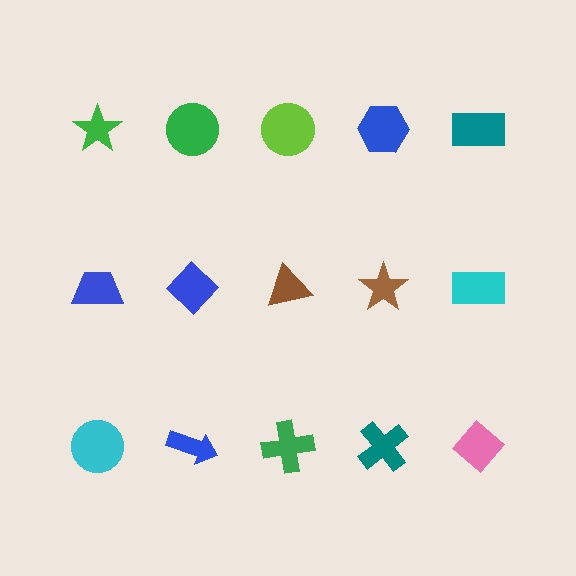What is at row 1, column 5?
A teal rectangle.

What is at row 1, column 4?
A blue hexagon.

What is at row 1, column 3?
A lime circle.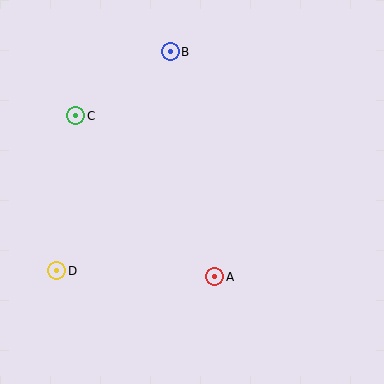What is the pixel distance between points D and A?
The distance between D and A is 158 pixels.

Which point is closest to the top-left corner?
Point C is closest to the top-left corner.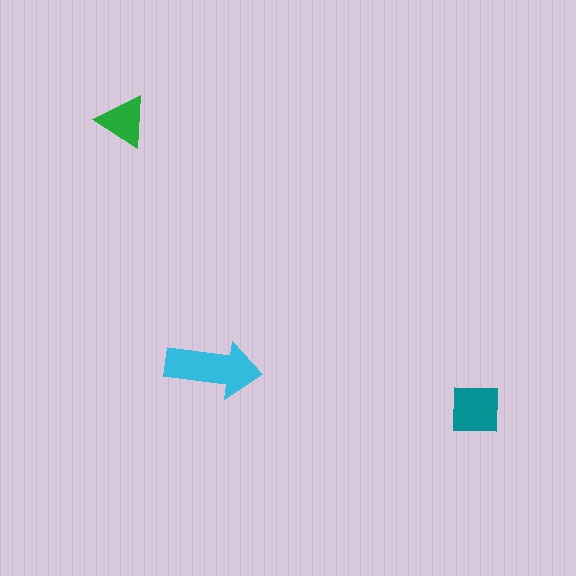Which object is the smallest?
The green triangle.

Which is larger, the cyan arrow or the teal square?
The cyan arrow.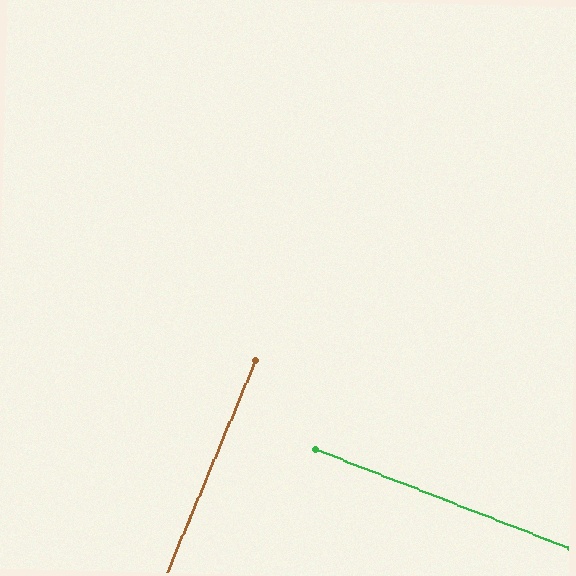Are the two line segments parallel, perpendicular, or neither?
Perpendicular — they meet at approximately 89°.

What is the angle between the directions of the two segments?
Approximately 89 degrees.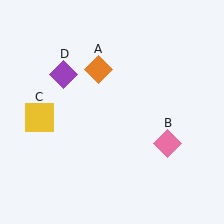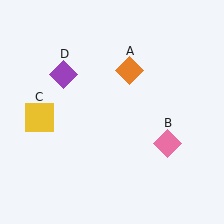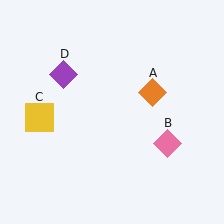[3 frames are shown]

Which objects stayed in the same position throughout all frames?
Pink diamond (object B) and yellow square (object C) and purple diamond (object D) remained stationary.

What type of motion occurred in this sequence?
The orange diamond (object A) rotated clockwise around the center of the scene.